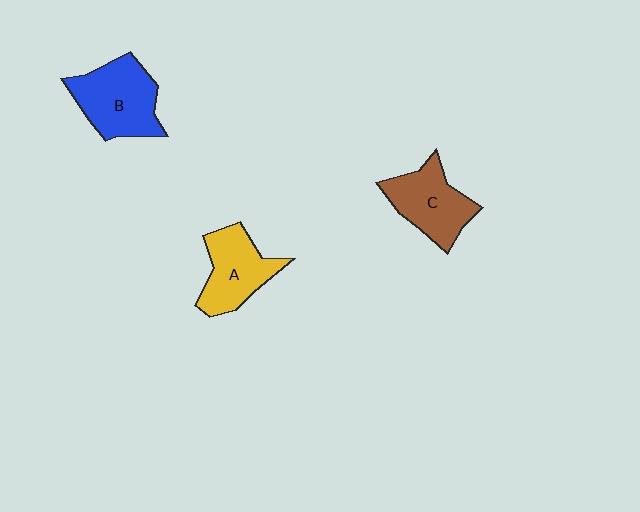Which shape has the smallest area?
Shape A (yellow).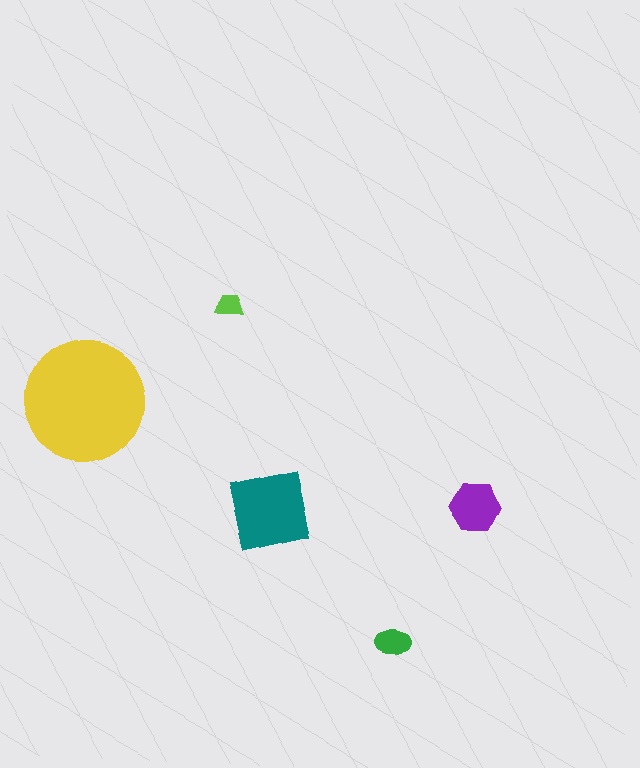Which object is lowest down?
The green ellipse is bottommost.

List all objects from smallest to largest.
The lime trapezoid, the green ellipse, the purple hexagon, the teal square, the yellow circle.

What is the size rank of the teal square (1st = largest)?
2nd.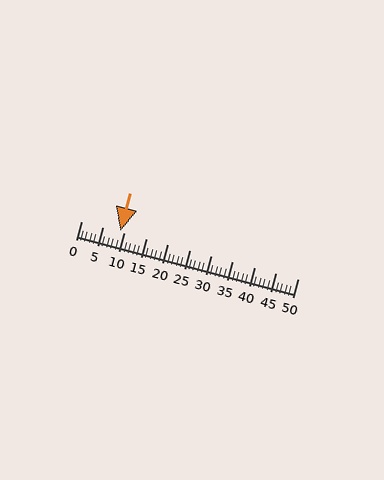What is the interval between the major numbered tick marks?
The major tick marks are spaced 5 units apart.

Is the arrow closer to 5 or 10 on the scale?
The arrow is closer to 10.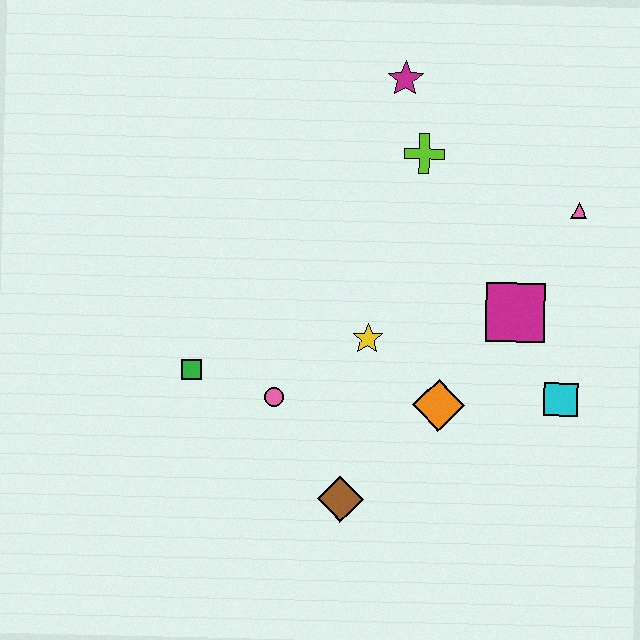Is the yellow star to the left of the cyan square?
Yes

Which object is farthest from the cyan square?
The green square is farthest from the cyan square.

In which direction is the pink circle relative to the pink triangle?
The pink circle is to the left of the pink triangle.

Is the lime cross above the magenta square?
Yes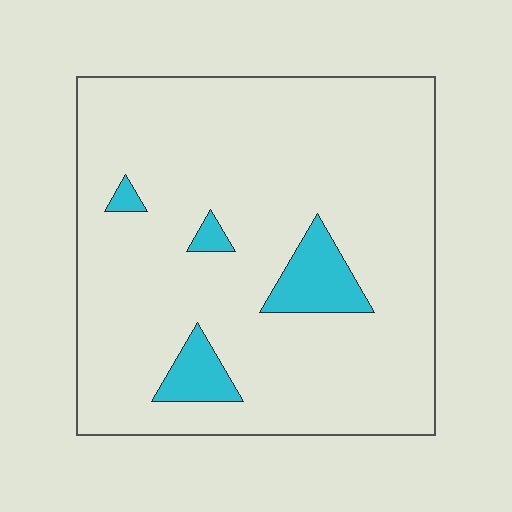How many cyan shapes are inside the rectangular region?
4.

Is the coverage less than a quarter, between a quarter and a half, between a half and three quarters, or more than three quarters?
Less than a quarter.